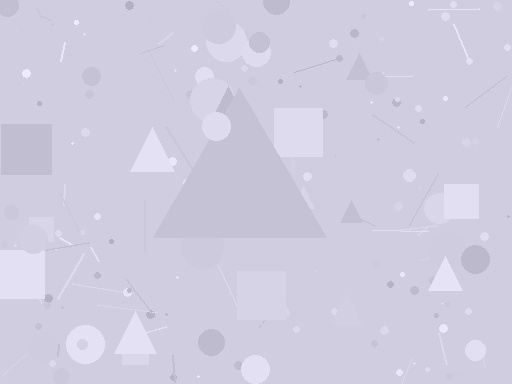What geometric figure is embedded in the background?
A triangle is embedded in the background.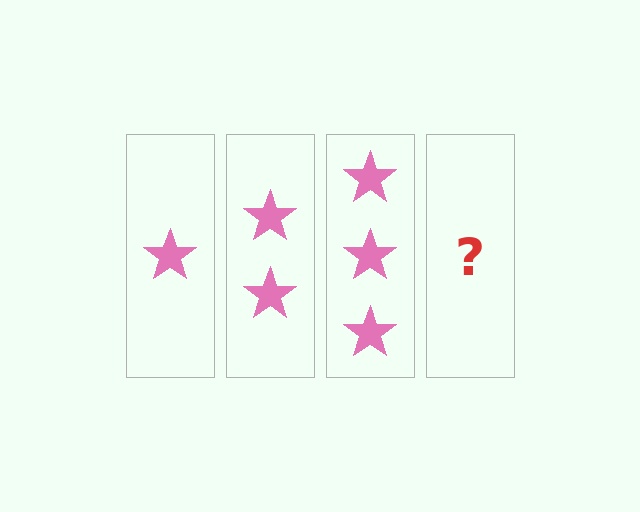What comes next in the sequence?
The next element should be 4 stars.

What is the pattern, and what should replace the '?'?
The pattern is that each step adds one more star. The '?' should be 4 stars.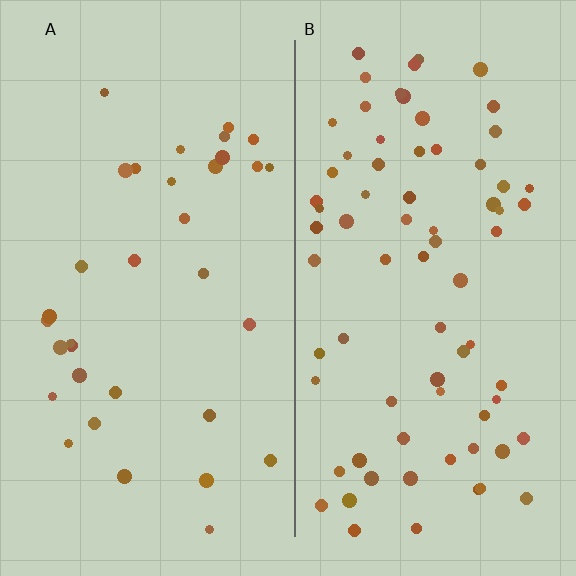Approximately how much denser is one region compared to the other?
Approximately 2.2× — region B over region A.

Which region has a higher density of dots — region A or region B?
B (the right).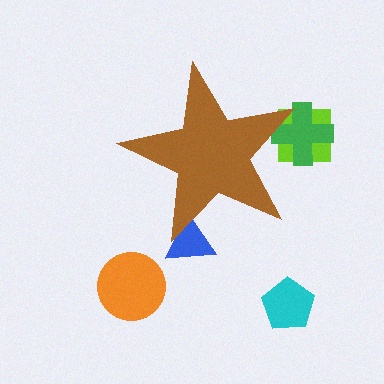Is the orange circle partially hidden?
No, the orange circle is fully visible.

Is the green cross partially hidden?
Yes, the green cross is partially hidden behind the brown star.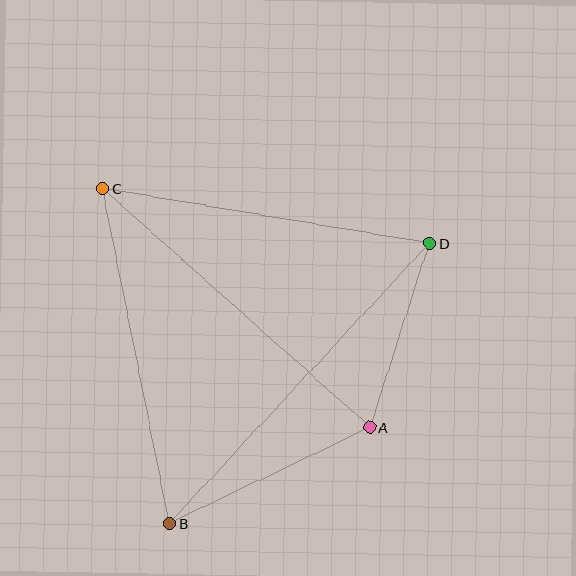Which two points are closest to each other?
Points A and D are closest to each other.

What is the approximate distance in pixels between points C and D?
The distance between C and D is approximately 332 pixels.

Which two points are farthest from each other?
Points B and D are farthest from each other.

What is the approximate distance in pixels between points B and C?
The distance between B and C is approximately 342 pixels.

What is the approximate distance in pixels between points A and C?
The distance between A and C is approximately 359 pixels.